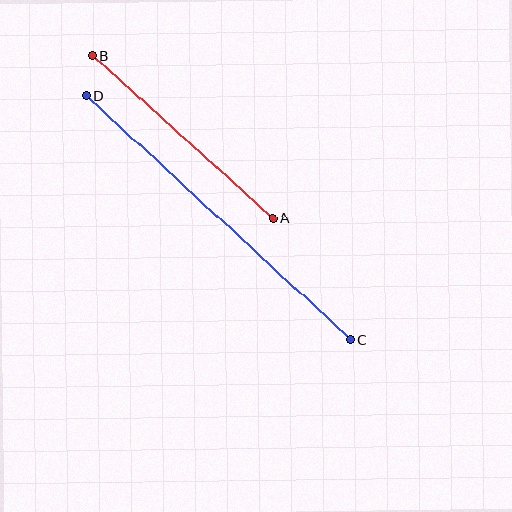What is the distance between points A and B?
The distance is approximately 242 pixels.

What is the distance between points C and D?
The distance is approximately 360 pixels.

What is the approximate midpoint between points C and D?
The midpoint is at approximately (218, 218) pixels.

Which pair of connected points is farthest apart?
Points C and D are farthest apart.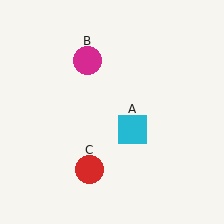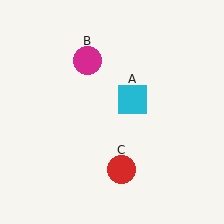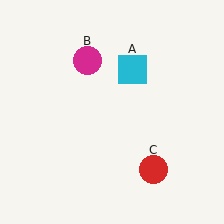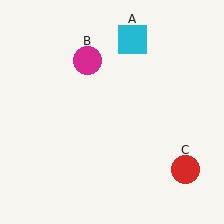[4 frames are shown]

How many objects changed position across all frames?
2 objects changed position: cyan square (object A), red circle (object C).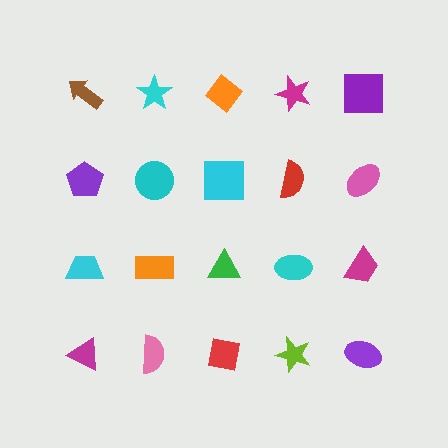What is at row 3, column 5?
A magenta trapezoid.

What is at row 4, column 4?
A lime star.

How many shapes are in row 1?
5 shapes.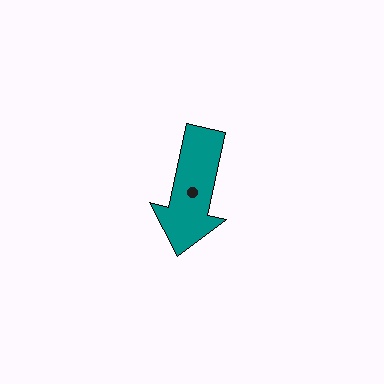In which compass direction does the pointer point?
South.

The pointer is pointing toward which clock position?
Roughly 6 o'clock.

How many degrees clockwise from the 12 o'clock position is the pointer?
Approximately 192 degrees.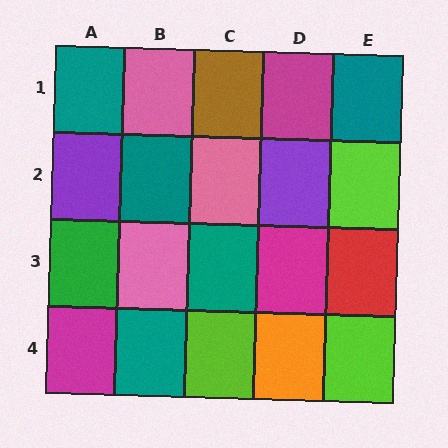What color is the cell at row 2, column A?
Purple.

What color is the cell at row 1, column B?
Pink.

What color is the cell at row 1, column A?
Teal.